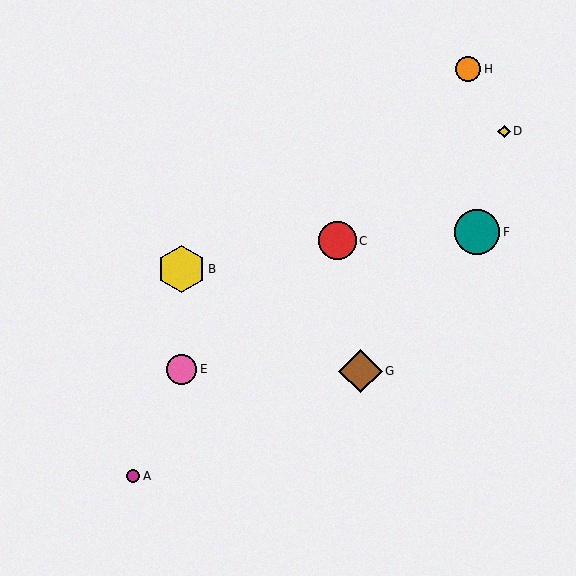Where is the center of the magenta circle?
The center of the magenta circle is at (133, 476).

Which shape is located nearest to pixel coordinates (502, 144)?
The yellow diamond (labeled D) at (504, 131) is nearest to that location.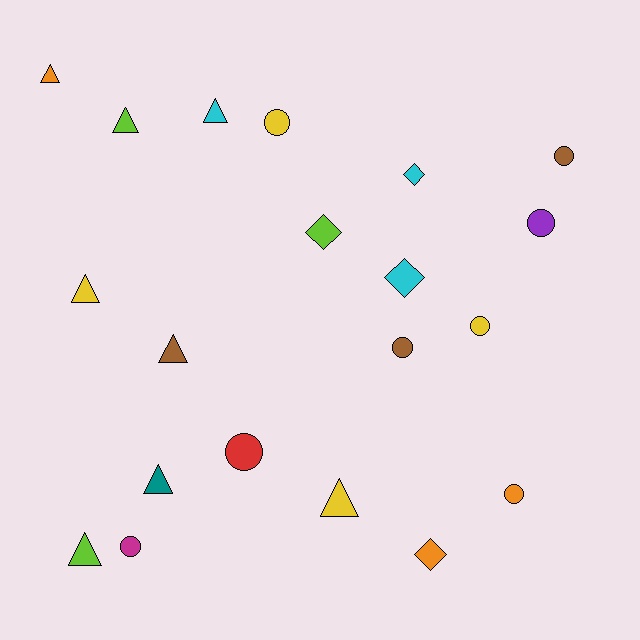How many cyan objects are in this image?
There are 3 cyan objects.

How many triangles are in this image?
There are 8 triangles.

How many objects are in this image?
There are 20 objects.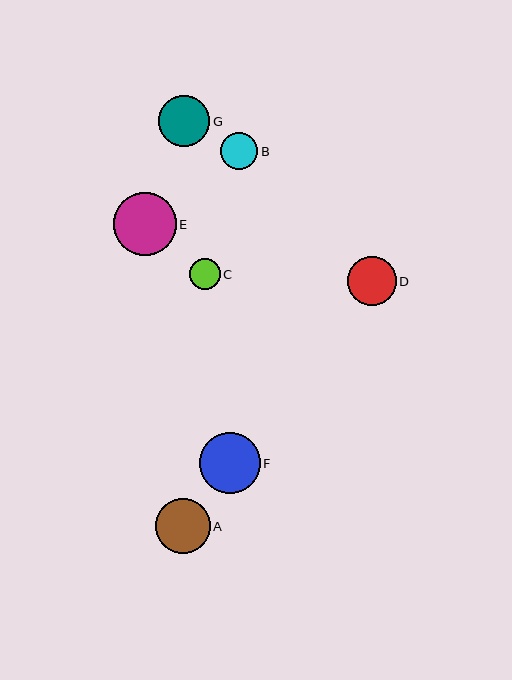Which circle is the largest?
Circle E is the largest with a size of approximately 63 pixels.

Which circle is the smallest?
Circle C is the smallest with a size of approximately 31 pixels.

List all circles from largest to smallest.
From largest to smallest: E, F, A, G, D, B, C.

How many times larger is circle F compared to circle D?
Circle F is approximately 1.3 times the size of circle D.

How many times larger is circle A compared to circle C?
Circle A is approximately 1.8 times the size of circle C.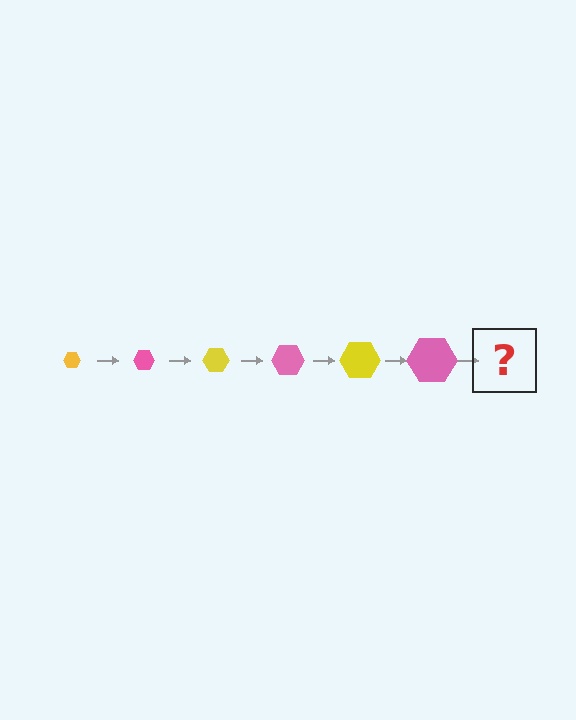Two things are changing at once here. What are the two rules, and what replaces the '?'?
The two rules are that the hexagon grows larger each step and the color cycles through yellow and pink. The '?' should be a yellow hexagon, larger than the previous one.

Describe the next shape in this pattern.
It should be a yellow hexagon, larger than the previous one.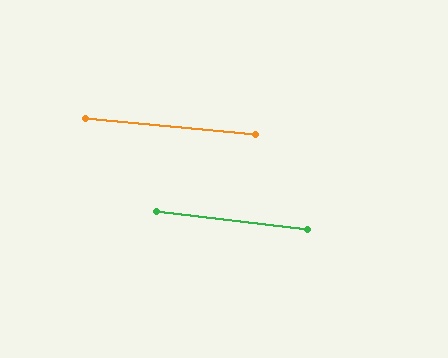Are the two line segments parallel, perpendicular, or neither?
Parallel — their directions differ by only 1.8°.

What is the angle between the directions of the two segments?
Approximately 2 degrees.